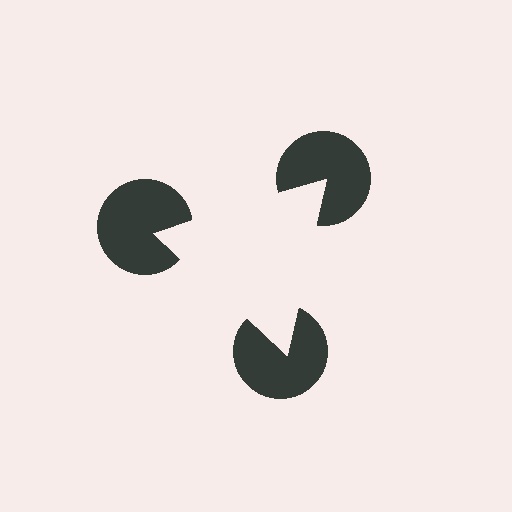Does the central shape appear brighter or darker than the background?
It typically appears slightly brighter than the background, even though no actual brightness change is drawn.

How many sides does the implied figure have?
3 sides.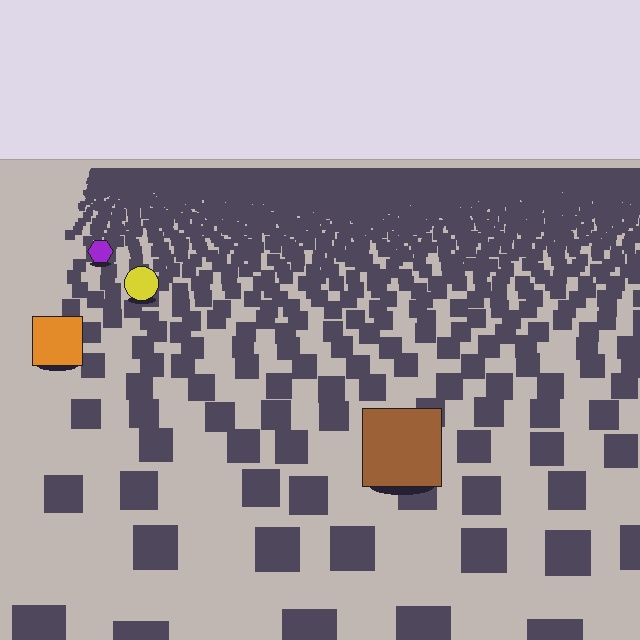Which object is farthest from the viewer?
The purple hexagon is farthest from the viewer. It appears smaller and the ground texture around it is denser.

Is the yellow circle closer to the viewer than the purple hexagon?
Yes. The yellow circle is closer — you can tell from the texture gradient: the ground texture is coarser near it.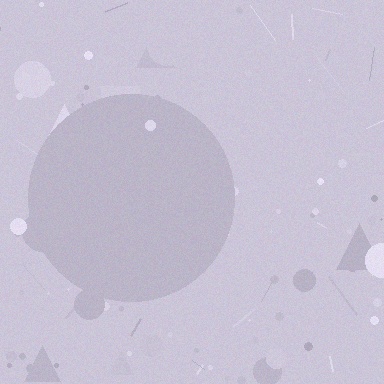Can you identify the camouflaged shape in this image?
The camouflaged shape is a circle.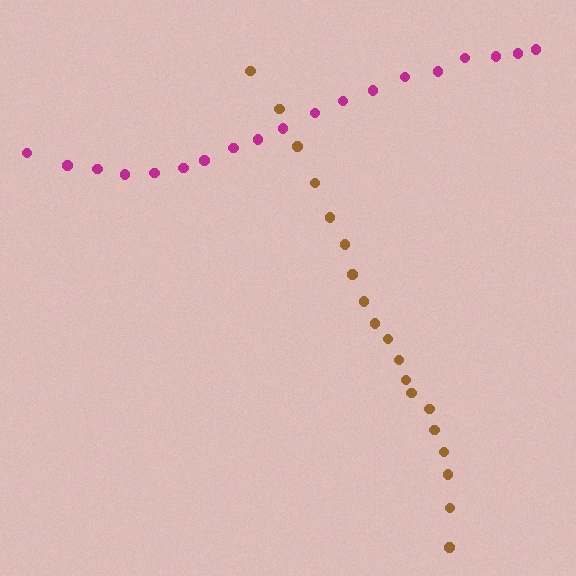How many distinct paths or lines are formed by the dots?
There are 2 distinct paths.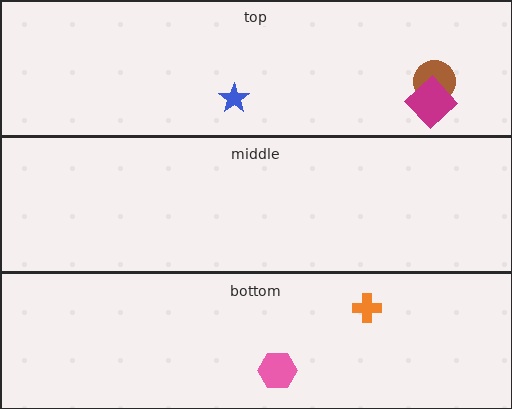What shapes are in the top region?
The brown circle, the blue star, the magenta diamond.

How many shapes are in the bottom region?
2.